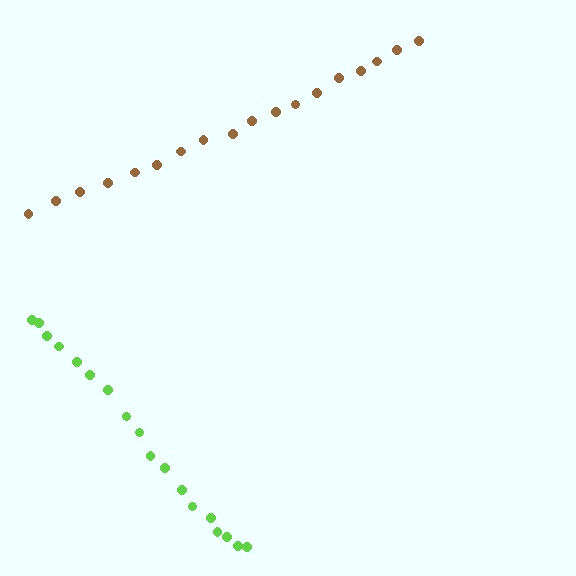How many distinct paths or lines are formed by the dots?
There are 2 distinct paths.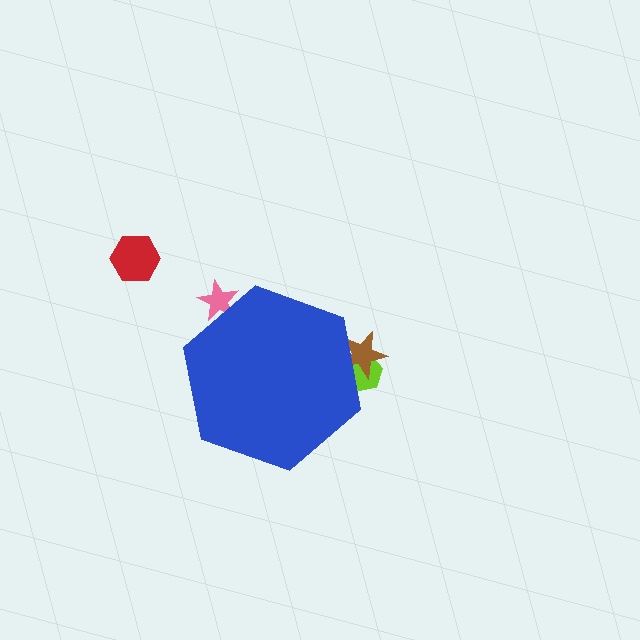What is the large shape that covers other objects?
A blue hexagon.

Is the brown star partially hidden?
Yes, the brown star is partially hidden behind the blue hexagon.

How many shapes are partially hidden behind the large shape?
3 shapes are partially hidden.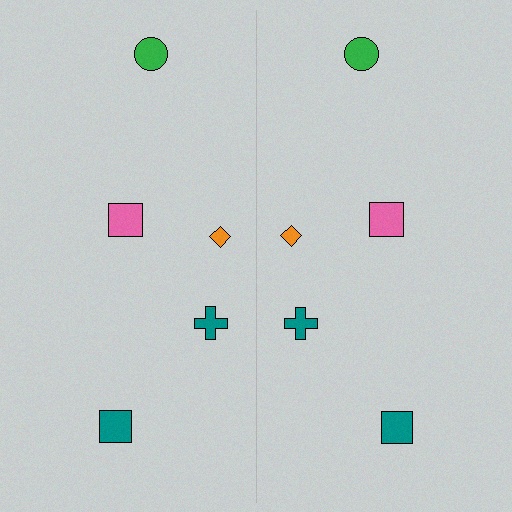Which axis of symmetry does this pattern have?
The pattern has a vertical axis of symmetry running through the center of the image.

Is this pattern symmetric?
Yes, this pattern has bilateral (reflection) symmetry.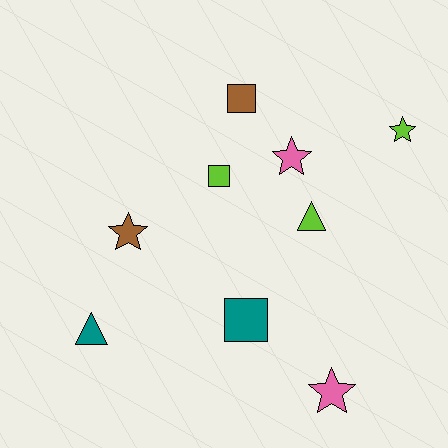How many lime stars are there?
There is 1 lime star.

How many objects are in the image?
There are 9 objects.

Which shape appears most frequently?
Star, with 4 objects.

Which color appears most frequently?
Lime, with 3 objects.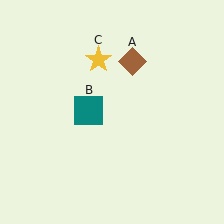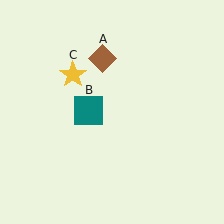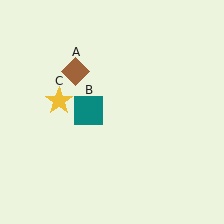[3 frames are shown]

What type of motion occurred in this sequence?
The brown diamond (object A), yellow star (object C) rotated counterclockwise around the center of the scene.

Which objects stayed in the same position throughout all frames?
Teal square (object B) remained stationary.